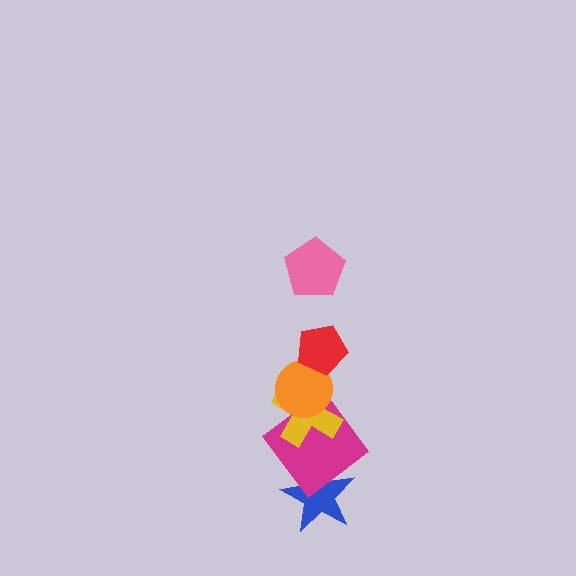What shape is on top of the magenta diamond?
The yellow cross is on top of the magenta diamond.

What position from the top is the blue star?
The blue star is 6th from the top.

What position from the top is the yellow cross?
The yellow cross is 4th from the top.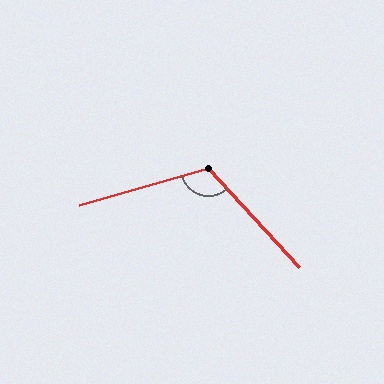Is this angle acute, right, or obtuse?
It is obtuse.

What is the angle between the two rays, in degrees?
Approximately 117 degrees.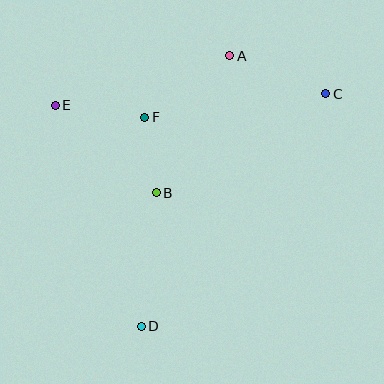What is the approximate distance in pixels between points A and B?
The distance between A and B is approximately 156 pixels.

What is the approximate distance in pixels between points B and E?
The distance between B and E is approximately 134 pixels.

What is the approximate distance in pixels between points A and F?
The distance between A and F is approximately 105 pixels.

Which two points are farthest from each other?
Points C and D are farthest from each other.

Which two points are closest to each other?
Points B and F are closest to each other.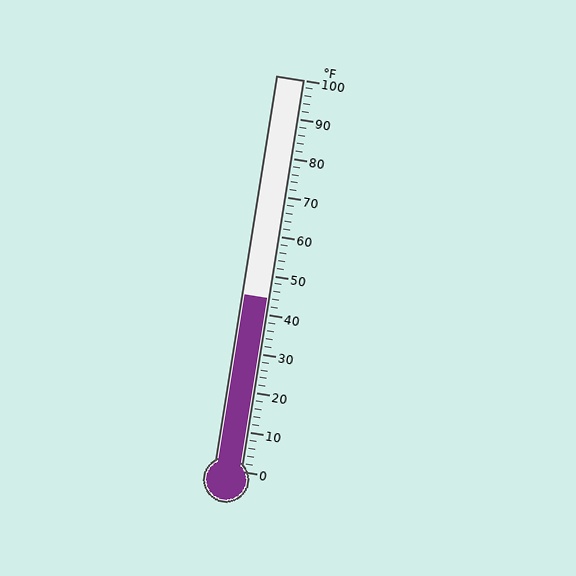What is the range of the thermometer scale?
The thermometer scale ranges from 0°F to 100°F.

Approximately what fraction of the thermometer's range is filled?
The thermometer is filled to approximately 45% of its range.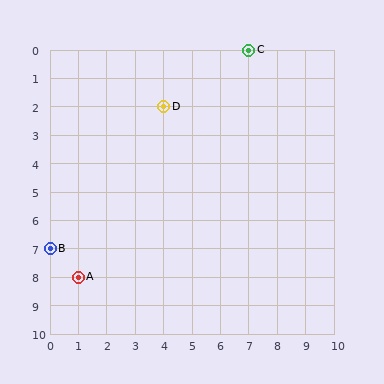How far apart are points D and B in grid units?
Points D and B are 4 columns and 5 rows apart (about 6.4 grid units diagonally).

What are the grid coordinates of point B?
Point B is at grid coordinates (0, 7).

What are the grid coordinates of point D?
Point D is at grid coordinates (4, 2).